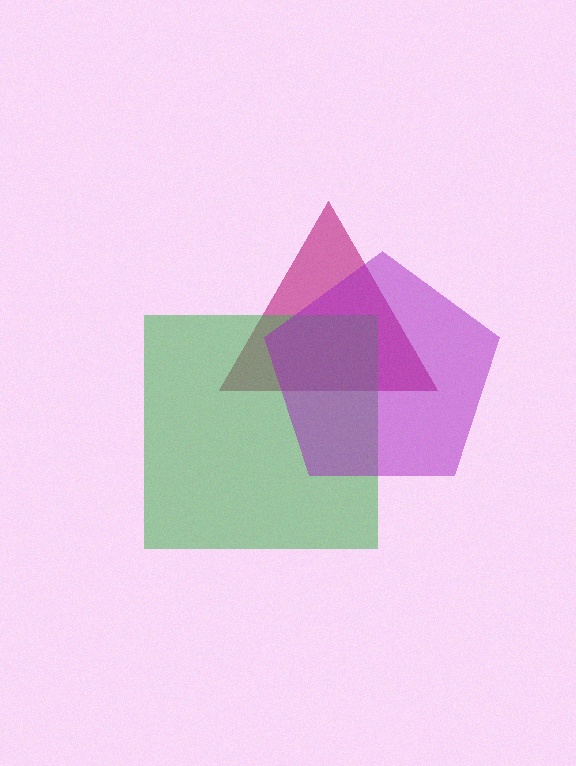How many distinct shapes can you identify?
There are 3 distinct shapes: a magenta triangle, a green square, a purple pentagon.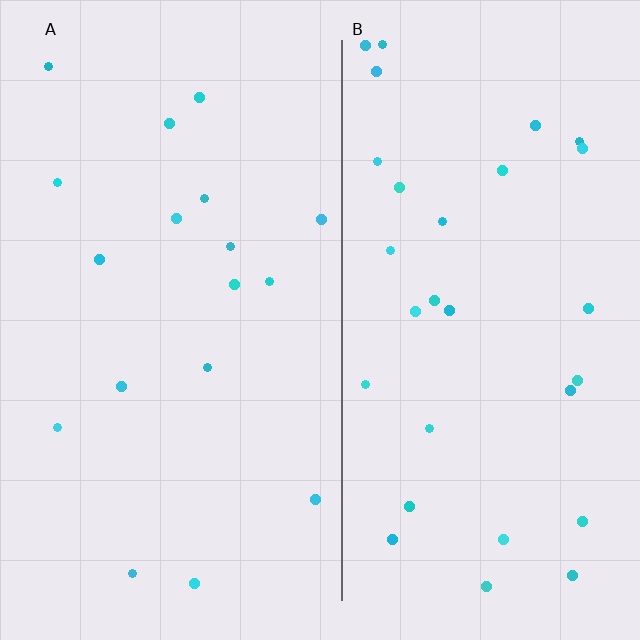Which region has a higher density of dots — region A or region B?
B (the right).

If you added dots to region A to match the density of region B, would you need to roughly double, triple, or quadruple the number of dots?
Approximately double.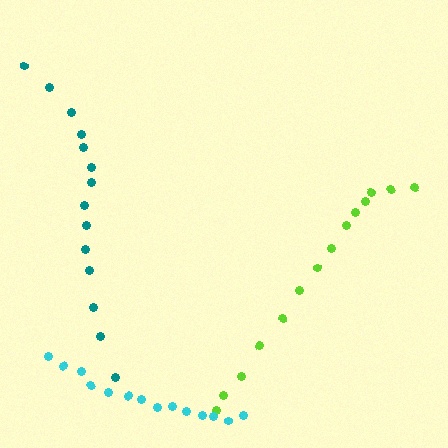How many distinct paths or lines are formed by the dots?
There are 3 distinct paths.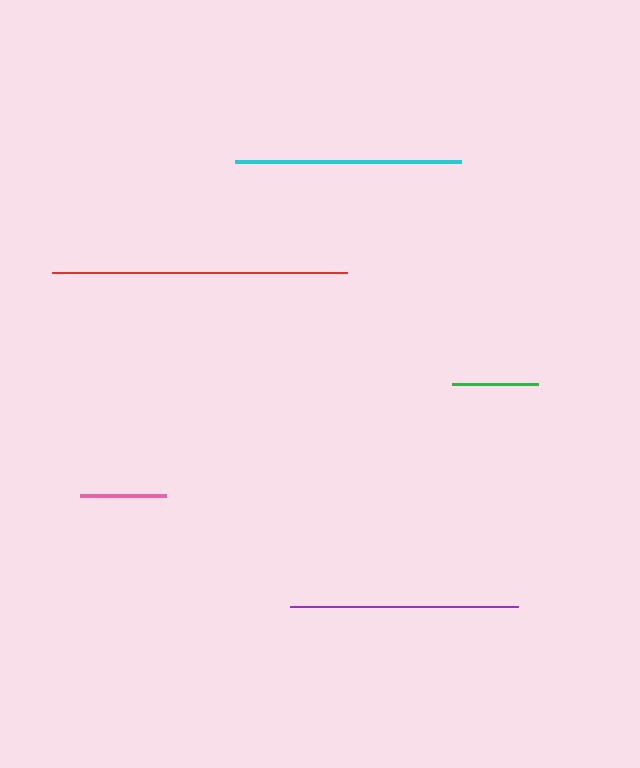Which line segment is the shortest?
The green line is the shortest at approximately 85 pixels.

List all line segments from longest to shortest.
From longest to shortest: red, purple, cyan, pink, green.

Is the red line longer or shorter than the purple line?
The red line is longer than the purple line.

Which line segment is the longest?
The red line is the longest at approximately 295 pixels.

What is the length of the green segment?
The green segment is approximately 85 pixels long.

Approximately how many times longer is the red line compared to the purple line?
The red line is approximately 1.3 times the length of the purple line.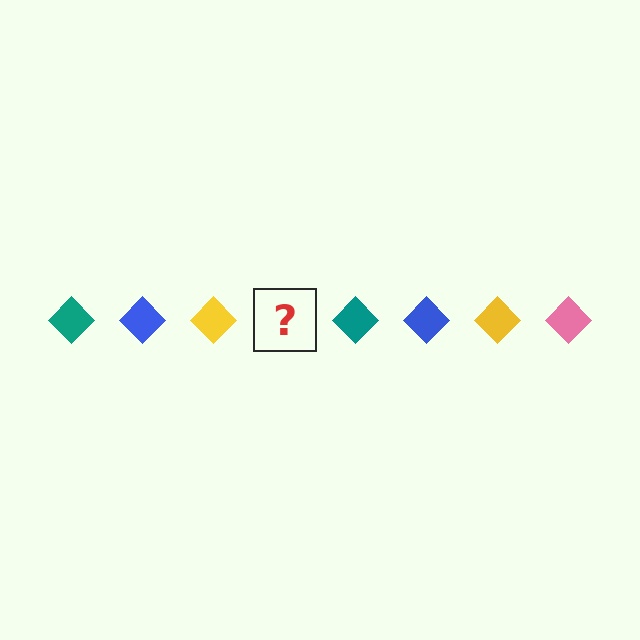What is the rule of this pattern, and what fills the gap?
The rule is that the pattern cycles through teal, blue, yellow, pink diamonds. The gap should be filled with a pink diamond.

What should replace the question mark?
The question mark should be replaced with a pink diamond.